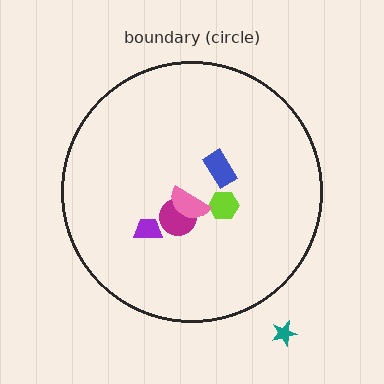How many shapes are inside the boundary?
5 inside, 1 outside.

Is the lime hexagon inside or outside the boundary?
Inside.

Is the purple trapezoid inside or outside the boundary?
Inside.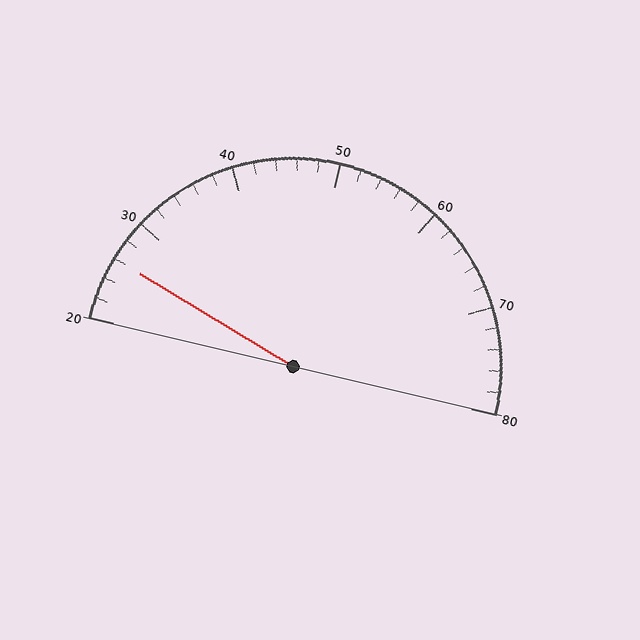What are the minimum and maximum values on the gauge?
The gauge ranges from 20 to 80.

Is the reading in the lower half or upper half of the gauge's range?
The reading is in the lower half of the range (20 to 80).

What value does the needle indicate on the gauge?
The needle indicates approximately 26.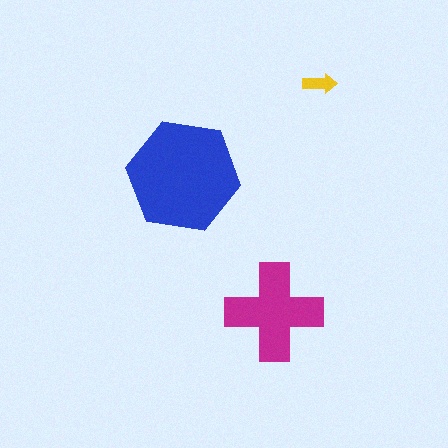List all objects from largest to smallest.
The blue hexagon, the magenta cross, the yellow arrow.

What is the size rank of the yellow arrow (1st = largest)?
3rd.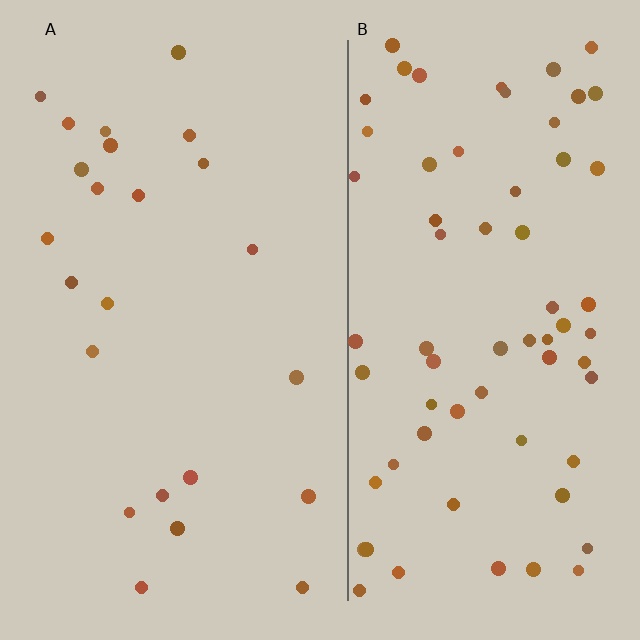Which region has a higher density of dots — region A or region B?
B (the right).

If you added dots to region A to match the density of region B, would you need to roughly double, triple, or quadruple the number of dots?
Approximately triple.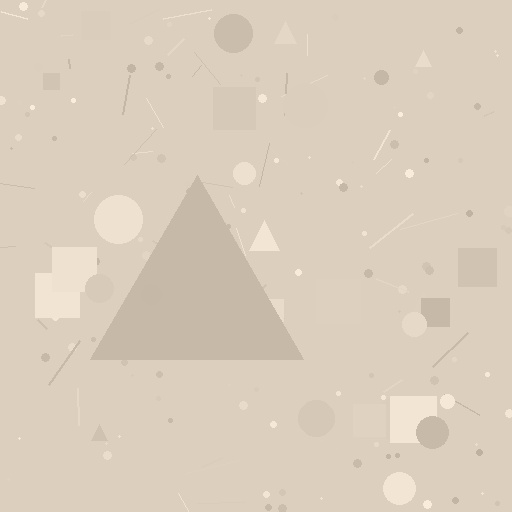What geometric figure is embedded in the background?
A triangle is embedded in the background.